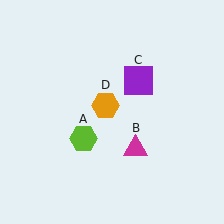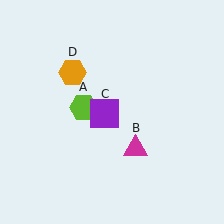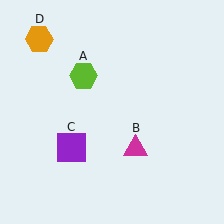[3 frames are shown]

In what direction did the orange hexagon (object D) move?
The orange hexagon (object D) moved up and to the left.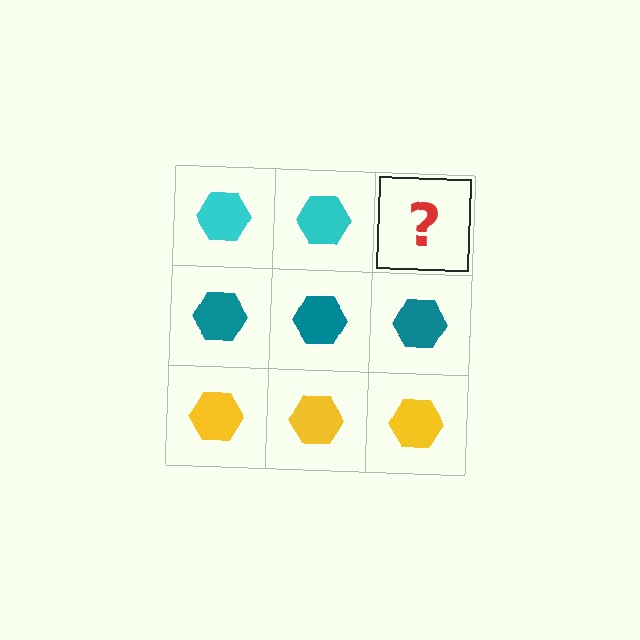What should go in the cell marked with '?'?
The missing cell should contain a cyan hexagon.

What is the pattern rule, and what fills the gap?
The rule is that each row has a consistent color. The gap should be filled with a cyan hexagon.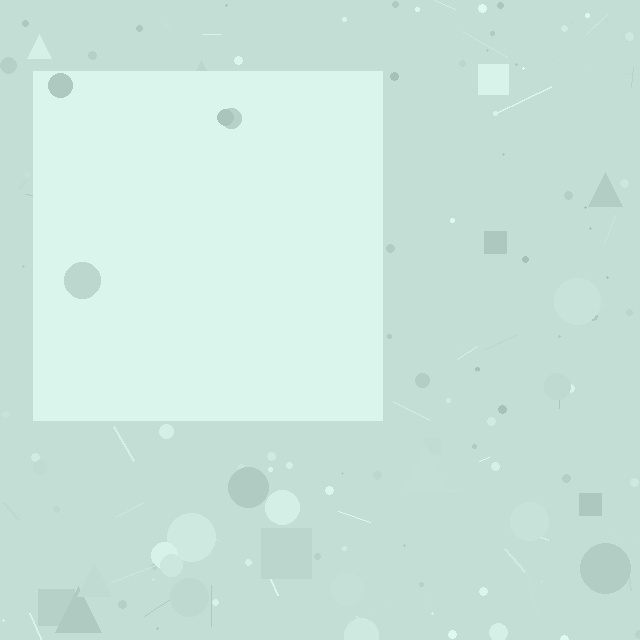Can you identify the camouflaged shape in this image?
The camouflaged shape is a square.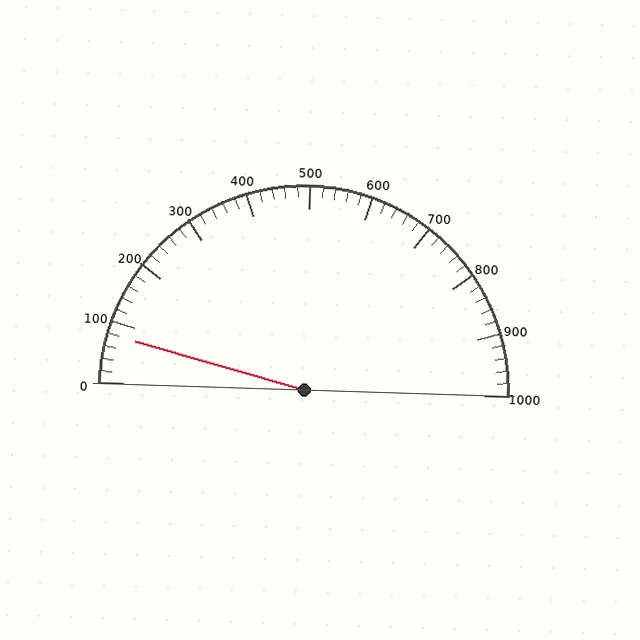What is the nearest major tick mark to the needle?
The nearest major tick mark is 100.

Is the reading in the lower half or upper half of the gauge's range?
The reading is in the lower half of the range (0 to 1000).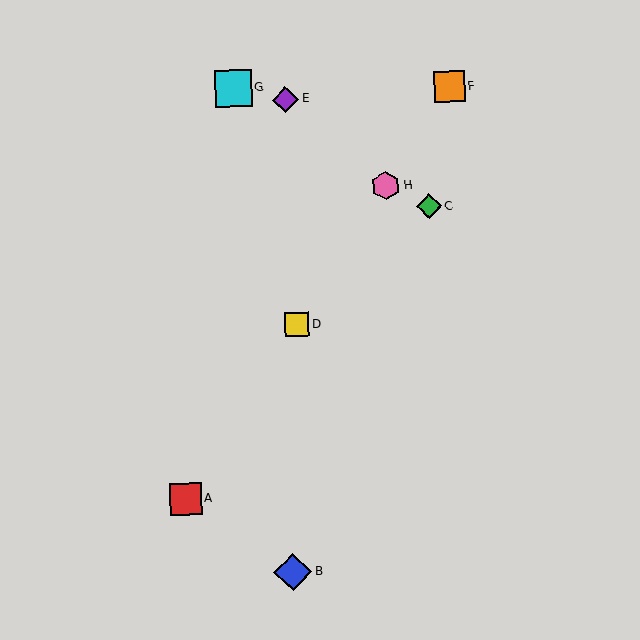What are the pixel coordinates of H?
Object H is at (386, 186).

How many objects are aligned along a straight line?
4 objects (A, D, F, H) are aligned along a straight line.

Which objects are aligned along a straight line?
Objects A, D, F, H are aligned along a straight line.